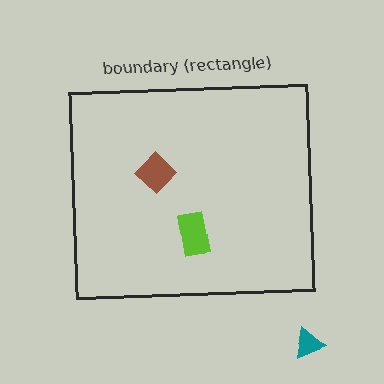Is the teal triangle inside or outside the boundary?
Outside.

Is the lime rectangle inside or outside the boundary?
Inside.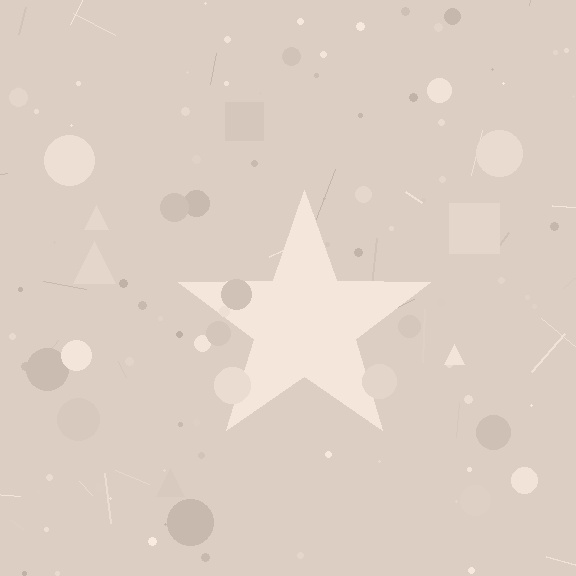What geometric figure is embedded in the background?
A star is embedded in the background.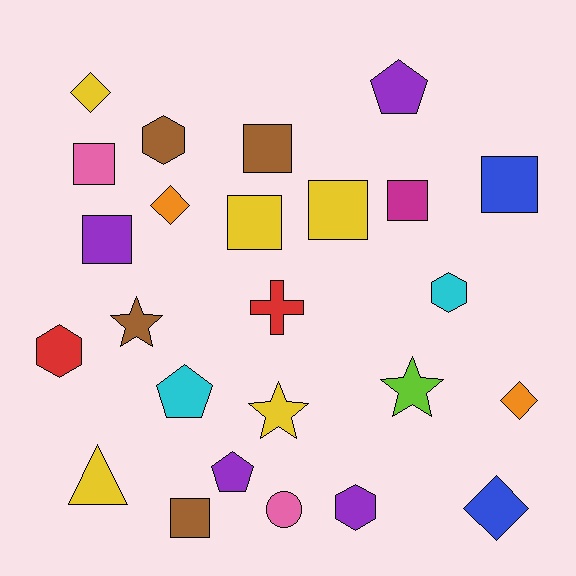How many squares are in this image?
There are 8 squares.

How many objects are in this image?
There are 25 objects.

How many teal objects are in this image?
There are no teal objects.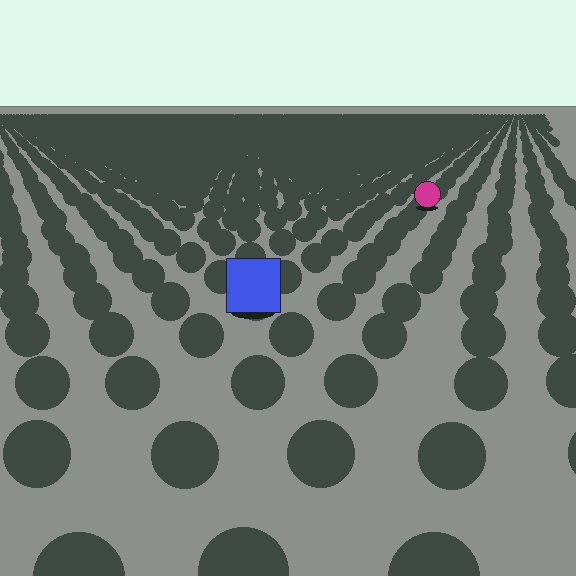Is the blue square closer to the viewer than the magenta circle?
Yes. The blue square is closer — you can tell from the texture gradient: the ground texture is coarser near it.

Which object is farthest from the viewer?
The magenta circle is farthest from the viewer. It appears smaller and the ground texture around it is denser.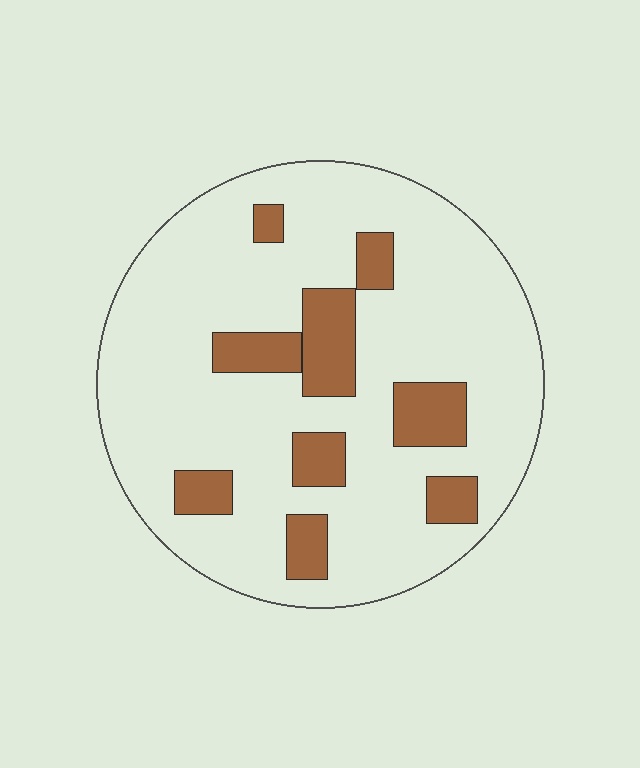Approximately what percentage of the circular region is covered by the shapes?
Approximately 20%.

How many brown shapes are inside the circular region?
9.